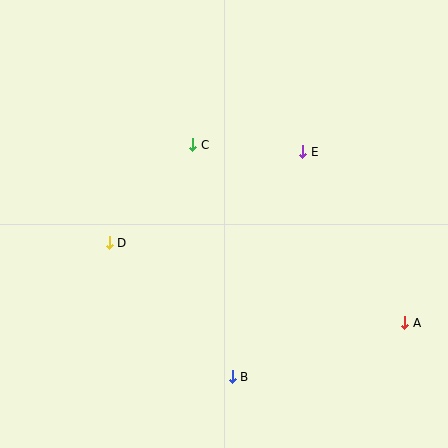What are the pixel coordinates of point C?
Point C is at (193, 145).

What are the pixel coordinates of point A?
Point A is at (405, 323).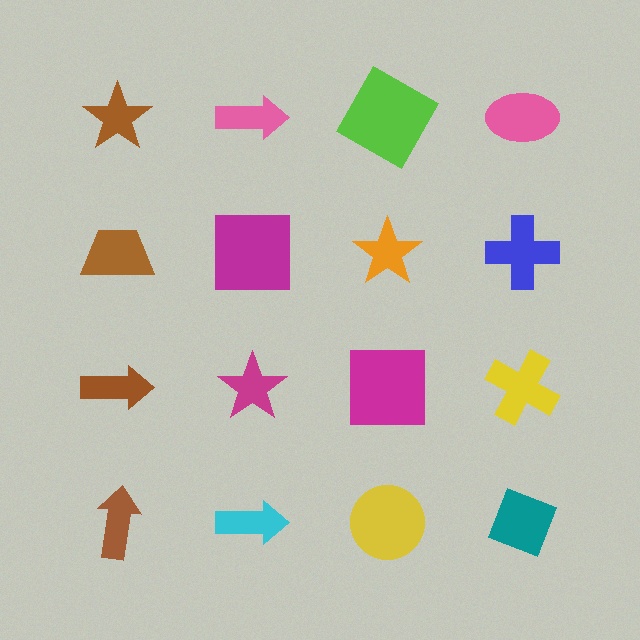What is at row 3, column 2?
A magenta star.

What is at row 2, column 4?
A blue cross.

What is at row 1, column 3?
A lime square.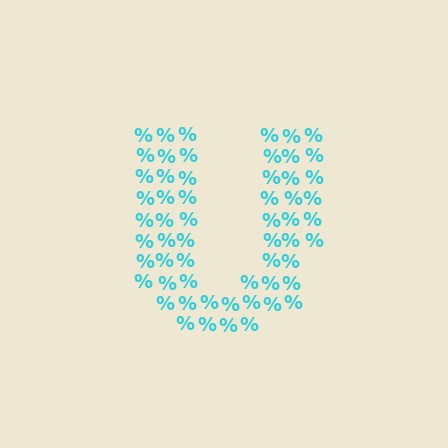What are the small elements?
The small elements are percent signs.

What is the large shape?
The large shape is the letter U.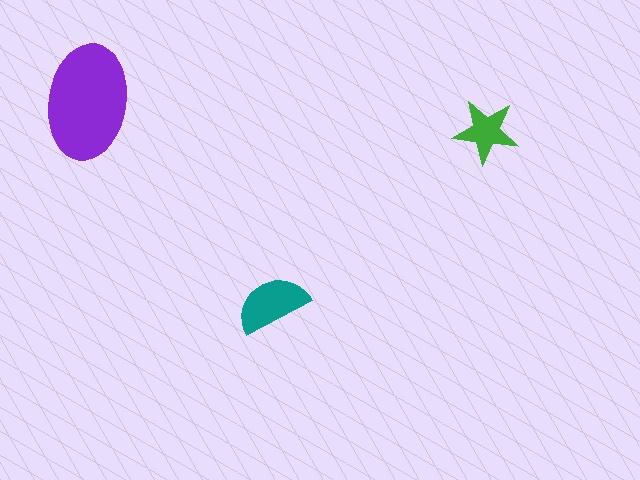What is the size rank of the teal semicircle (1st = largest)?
2nd.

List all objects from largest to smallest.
The purple ellipse, the teal semicircle, the green star.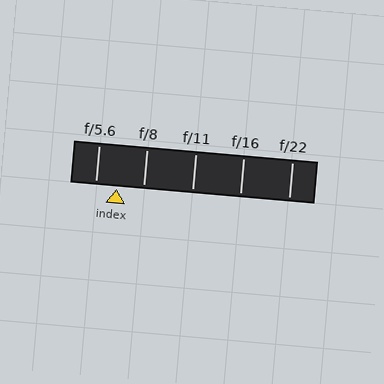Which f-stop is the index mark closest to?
The index mark is closest to f/5.6.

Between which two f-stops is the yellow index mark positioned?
The index mark is between f/5.6 and f/8.